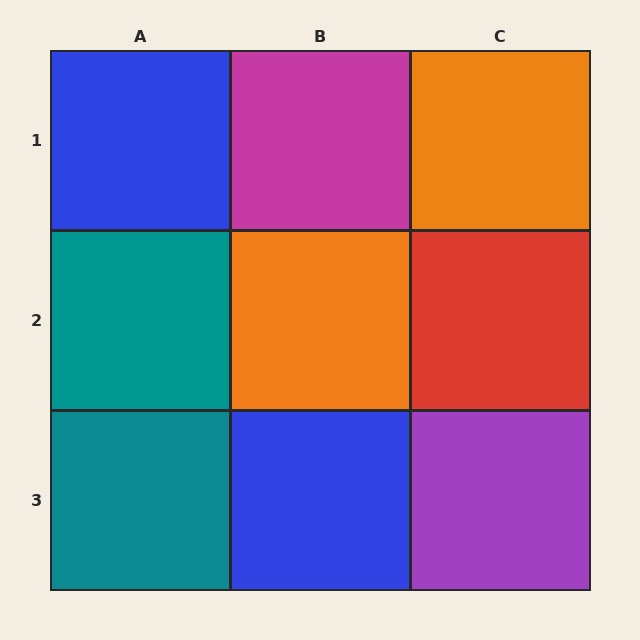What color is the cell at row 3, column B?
Blue.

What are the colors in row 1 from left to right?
Blue, magenta, orange.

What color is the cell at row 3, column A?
Teal.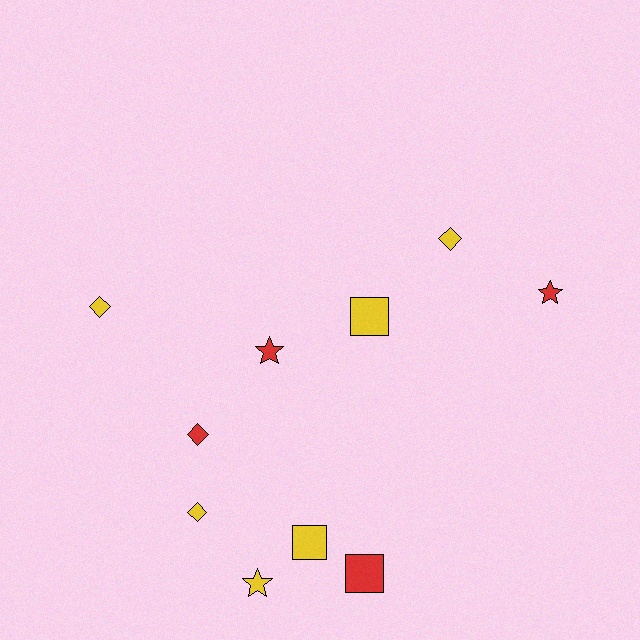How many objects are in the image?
There are 10 objects.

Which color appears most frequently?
Yellow, with 6 objects.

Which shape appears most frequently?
Diamond, with 4 objects.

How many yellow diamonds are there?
There are 3 yellow diamonds.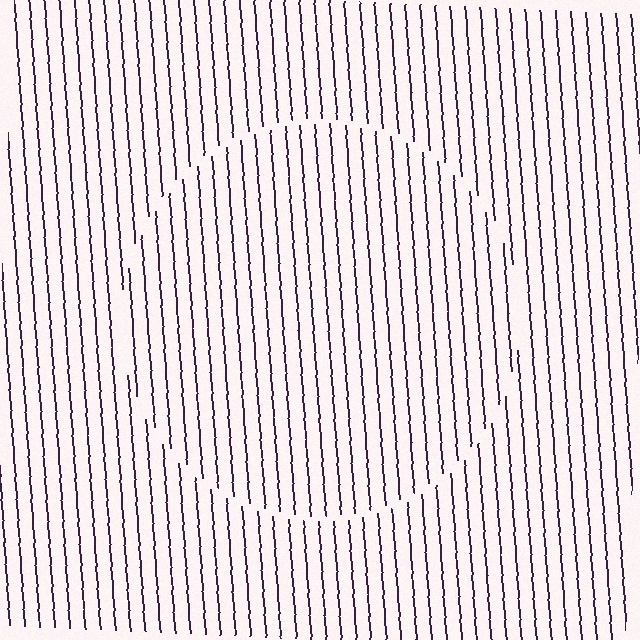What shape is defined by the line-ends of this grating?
An illusory circle. The interior of the shape contains the same grating, shifted by half a period — the contour is defined by the phase discontinuity where line-ends from the inner and outer gratings abut.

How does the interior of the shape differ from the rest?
The interior of the shape contains the same grating, shifted by half a period — the contour is defined by the phase discontinuity where line-ends from the inner and outer gratings abut.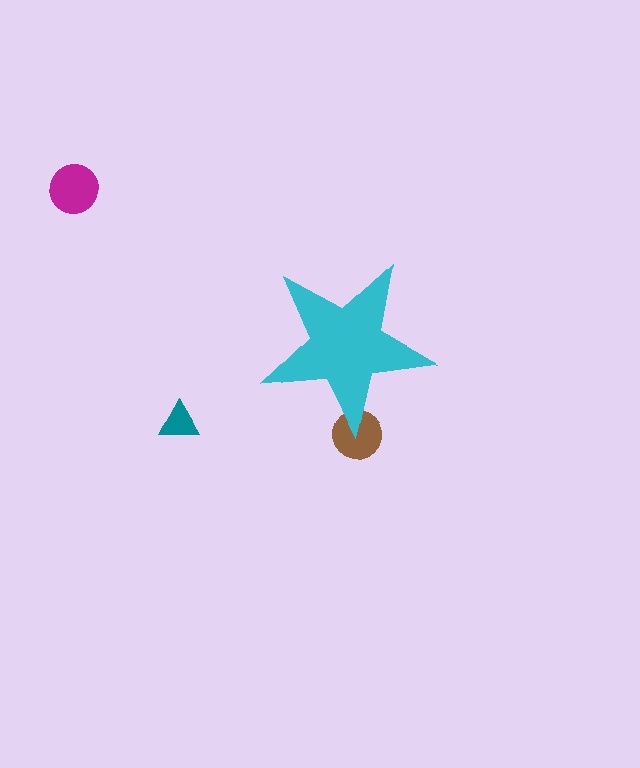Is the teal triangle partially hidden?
No, the teal triangle is fully visible.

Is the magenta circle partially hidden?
No, the magenta circle is fully visible.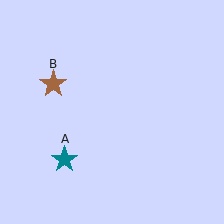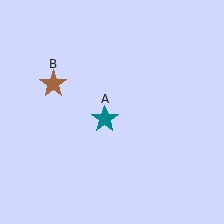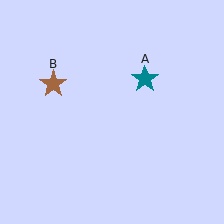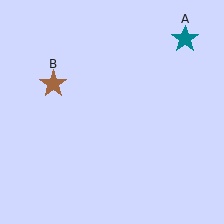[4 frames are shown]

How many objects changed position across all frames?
1 object changed position: teal star (object A).